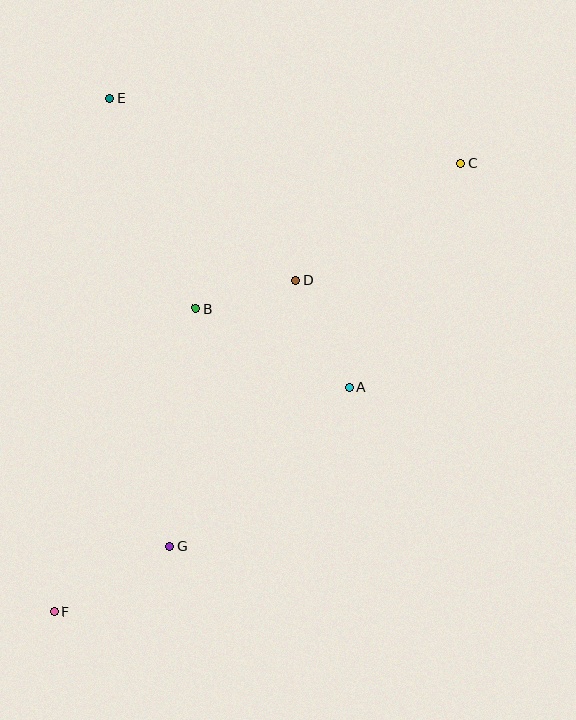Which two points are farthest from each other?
Points C and F are farthest from each other.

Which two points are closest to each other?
Points B and D are closest to each other.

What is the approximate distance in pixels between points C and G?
The distance between C and G is approximately 481 pixels.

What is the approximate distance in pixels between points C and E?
The distance between C and E is approximately 357 pixels.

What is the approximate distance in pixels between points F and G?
The distance between F and G is approximately 133 pixels.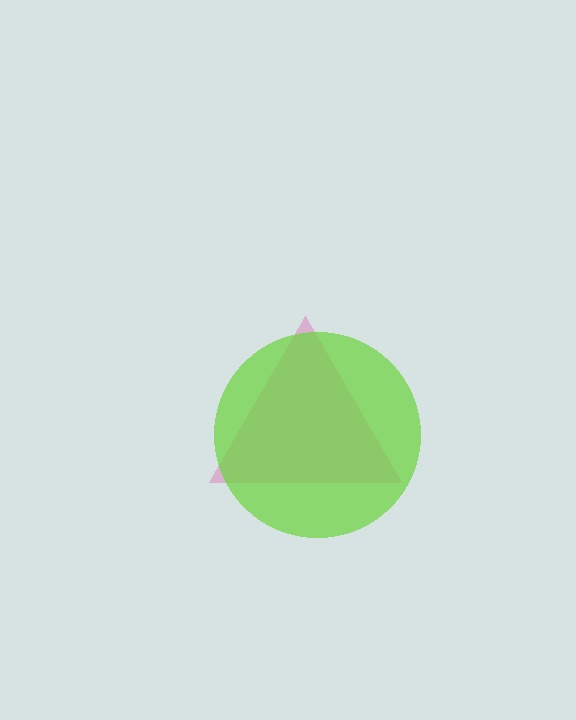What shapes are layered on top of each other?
The layered shapes are: a pink triangle, a lime circle.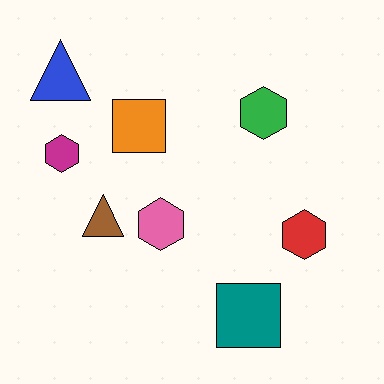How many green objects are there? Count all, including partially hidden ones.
There is 1 green object.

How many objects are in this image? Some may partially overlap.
There are 8 objects.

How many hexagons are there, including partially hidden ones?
There are 4 hexagons.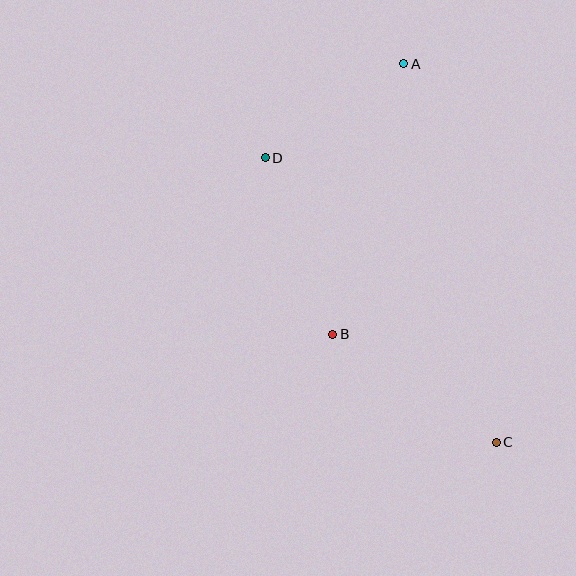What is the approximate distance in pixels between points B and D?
The distance between B and D is approximately 189 pixels.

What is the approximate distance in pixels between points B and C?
The distance between B and C is approximately 196 pixels.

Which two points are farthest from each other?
Points A and C are farthest from each other.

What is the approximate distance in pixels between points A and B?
The distance between A and B is approximately 279 pixels.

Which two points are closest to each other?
Points A and D are closest to each other.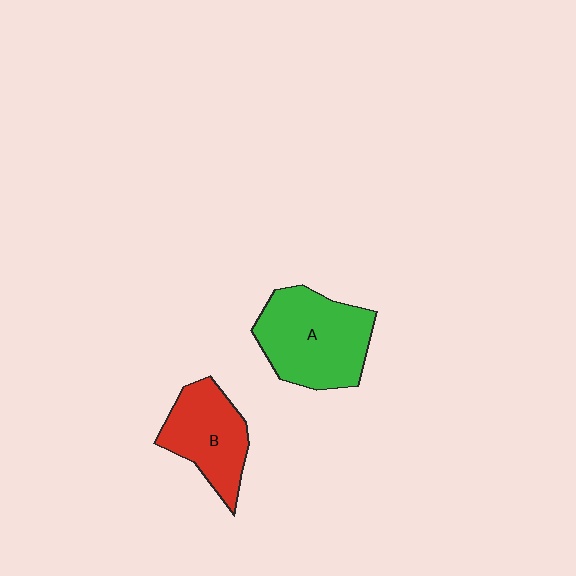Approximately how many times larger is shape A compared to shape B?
Approximately 1.4 times.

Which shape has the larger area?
Shape A (green).